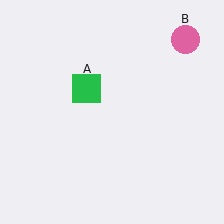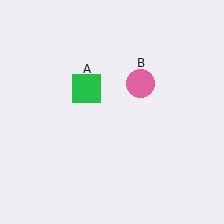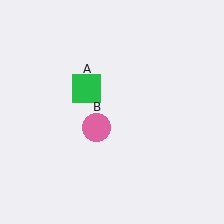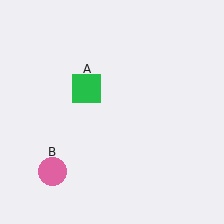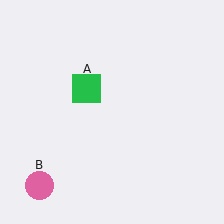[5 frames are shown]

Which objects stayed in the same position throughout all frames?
Green square (object A) remained stationary.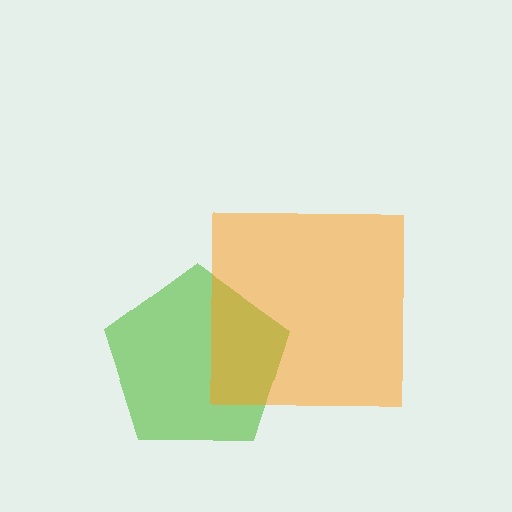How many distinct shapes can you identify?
There are 2 distinct shapes: a lime pentagon, an orange square.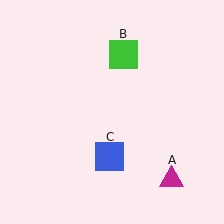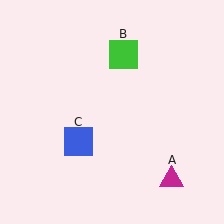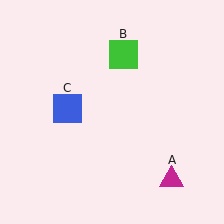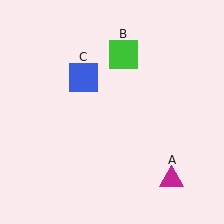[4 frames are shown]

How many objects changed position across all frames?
1 object changed position: blue square (object C).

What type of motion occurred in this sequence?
The blue square (object C) rotated clockwise around the center of the scene.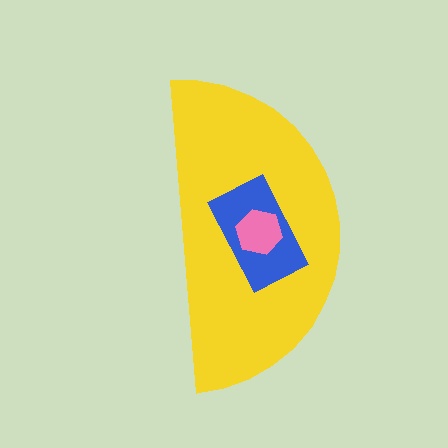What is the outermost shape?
The yellow semicircle.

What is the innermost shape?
The pink hexagon.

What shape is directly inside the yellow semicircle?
The blue rectangle.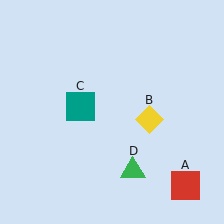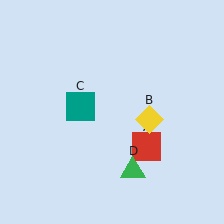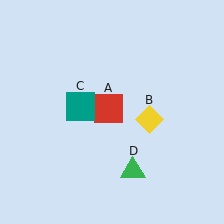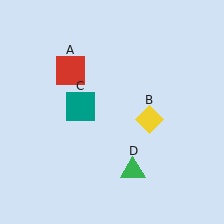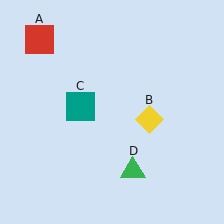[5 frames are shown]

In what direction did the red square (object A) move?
The red square (object A) moved up and to the left.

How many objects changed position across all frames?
1 object changed position: red square (object A).